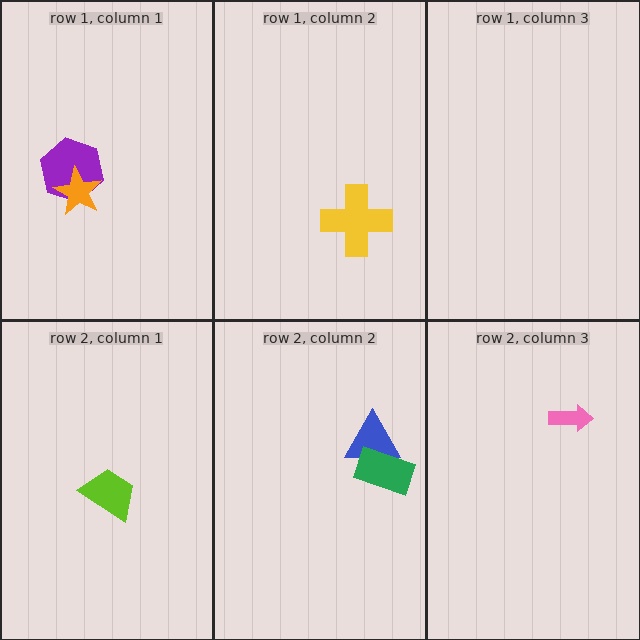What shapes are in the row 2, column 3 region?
The pink arrow.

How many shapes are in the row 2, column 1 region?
1.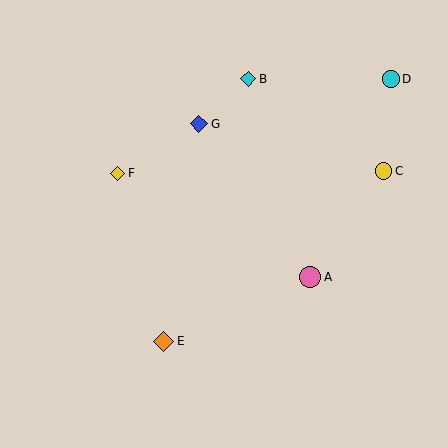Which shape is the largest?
The pink circle (labeled A) is the largest.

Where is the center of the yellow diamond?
The center of the yellow diamond is at (118, 173).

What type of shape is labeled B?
Shape B is a cyan diamond.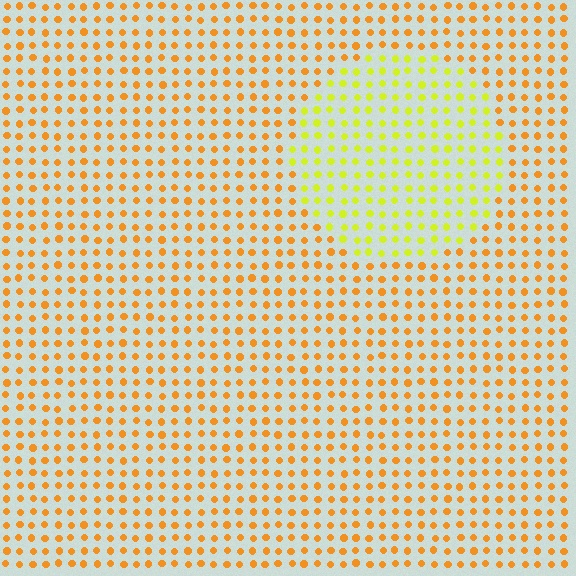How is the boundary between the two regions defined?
The boundary is defined purely by a slight shift in hue (about 37 degrees). Spacing, size, and orientation are identical on both sides.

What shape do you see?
I see a circle.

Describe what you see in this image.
The image is filled with small orange elements in a uniform arrangement. A circle-shaped region is visible where the elements are tinted to a slightly different hue, forming a subtle color boundary.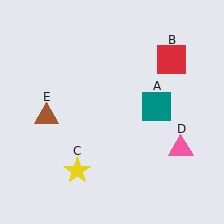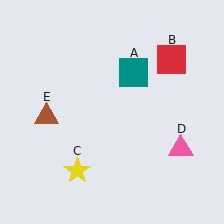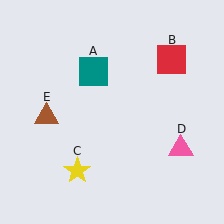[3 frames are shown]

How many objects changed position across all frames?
1 object changed position: teal square (object A).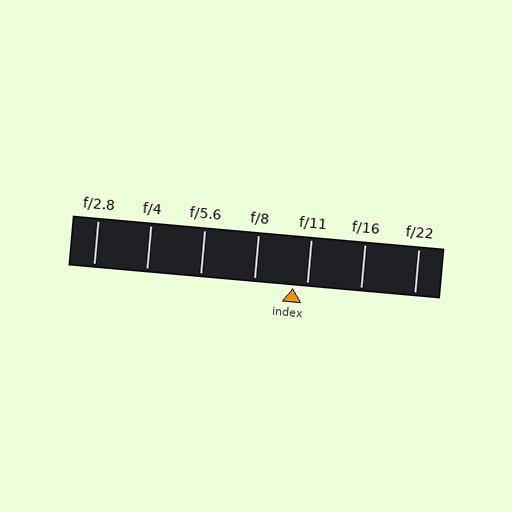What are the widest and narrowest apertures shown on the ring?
The widest aperture shown is f/2.8 and the narrowest is f/22.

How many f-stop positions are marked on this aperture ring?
There are 7 f-stop positions marked.